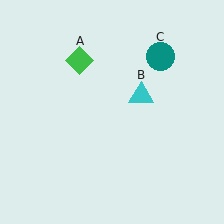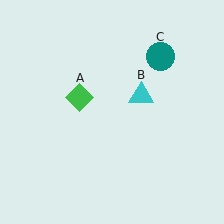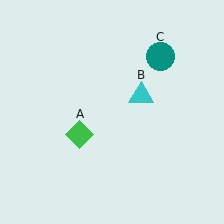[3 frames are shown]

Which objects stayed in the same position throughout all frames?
Cyan triangle (object B) and teal circle (object C) remained stationary.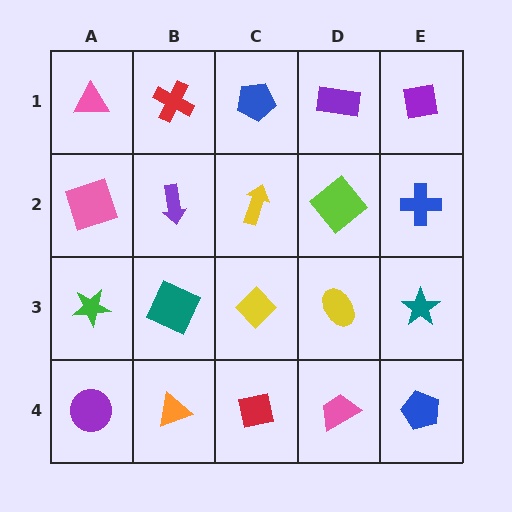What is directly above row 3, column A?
A pink square.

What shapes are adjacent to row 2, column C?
A blue pentagon (row 1, column C), a yellow diamond (row 3, column C), a purple arrow (row 2, column B), a lime diamond (row 2, column D).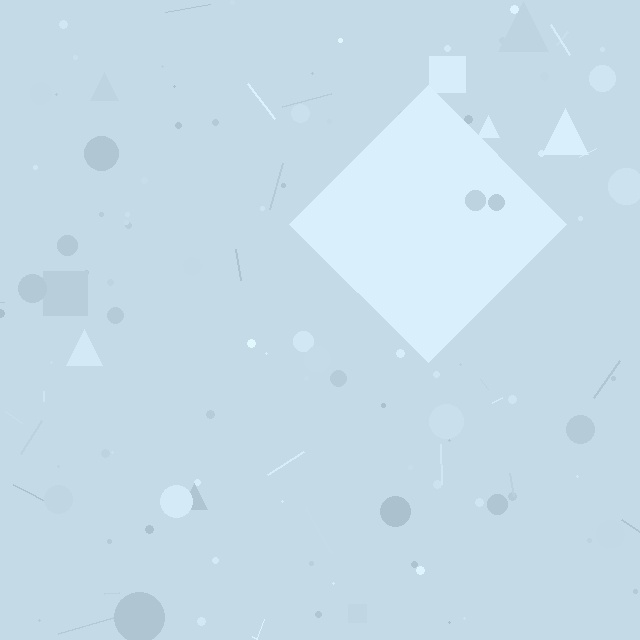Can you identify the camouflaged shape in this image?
The camouflaged shape is a diamond.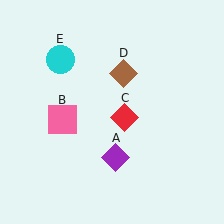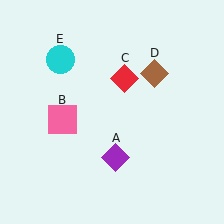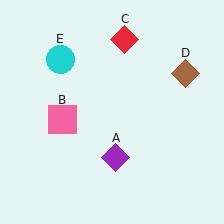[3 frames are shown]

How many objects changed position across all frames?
2 objects changed position: red diamond (object C), brown diamond (object D).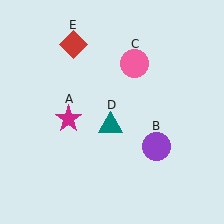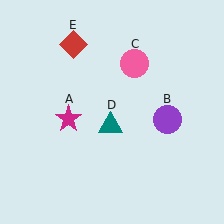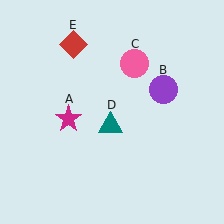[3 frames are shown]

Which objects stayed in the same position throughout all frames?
Magenta star (object A) and pink circle (object C) and teal triangle (object D) and red diamond (object E) remained stationary.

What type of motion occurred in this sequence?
The purple circle (object B) rotated counterclockwise around the center of the scene.